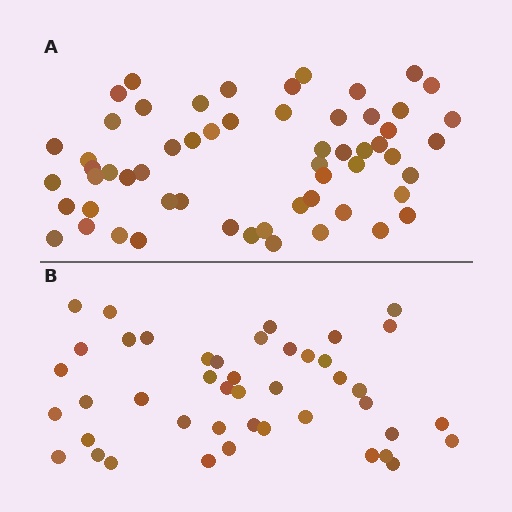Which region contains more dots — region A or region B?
Region A (the top region) has more dots.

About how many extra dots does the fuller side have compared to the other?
Region A has approximately 15 more dots than region B.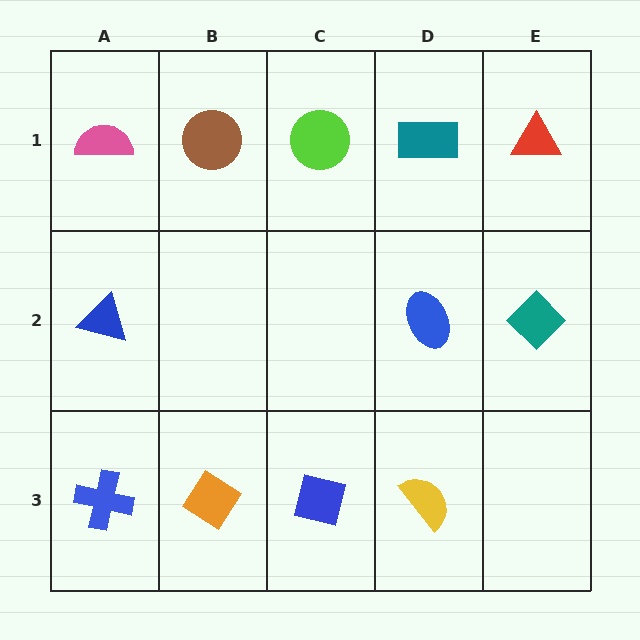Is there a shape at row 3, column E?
No, that cell is empty.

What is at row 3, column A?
A blue cross.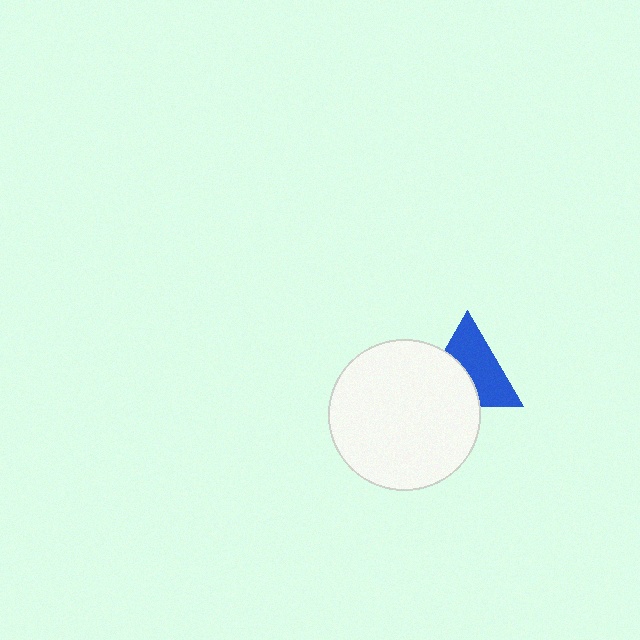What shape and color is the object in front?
The object in front is a white circle.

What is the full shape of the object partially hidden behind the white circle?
The partially hidden object is a blue triangle.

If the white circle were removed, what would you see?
You would see the complete blue triangle.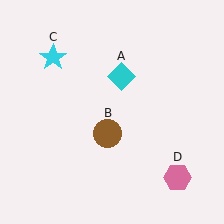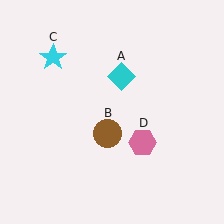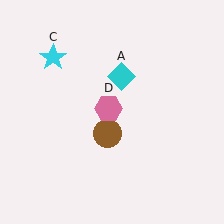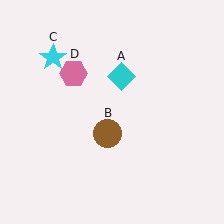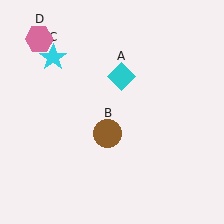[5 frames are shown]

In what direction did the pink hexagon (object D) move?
The pink hexagon (object D) moved up and to the left.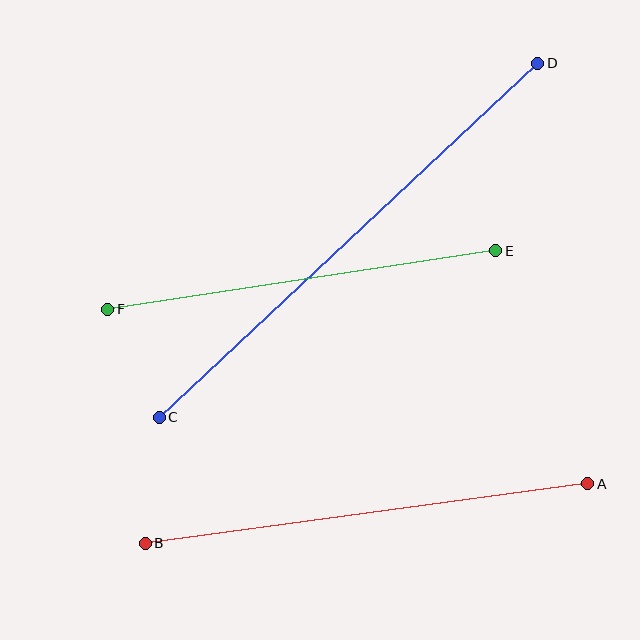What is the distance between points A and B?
The distance is approximately 446 pixels.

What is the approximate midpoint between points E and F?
The midpoint is at approximately (302, 280) pixels.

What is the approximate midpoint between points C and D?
The midpoint is at approximately (349, 240) pixels.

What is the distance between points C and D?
The distance is approximately 518 pixels.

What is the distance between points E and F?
The distance is approximately 393 pixels.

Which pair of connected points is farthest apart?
Points C and D are farthest apart.